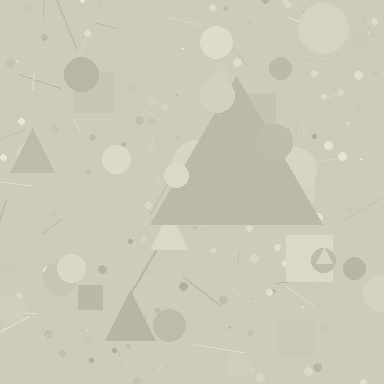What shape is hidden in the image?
A triangle is hidden in the image.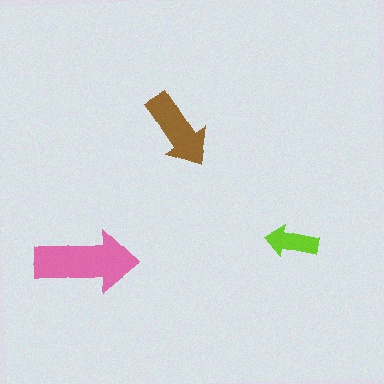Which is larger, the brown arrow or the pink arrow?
The pink one.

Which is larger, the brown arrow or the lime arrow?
The brown one.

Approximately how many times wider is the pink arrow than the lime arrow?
About 2 times wider.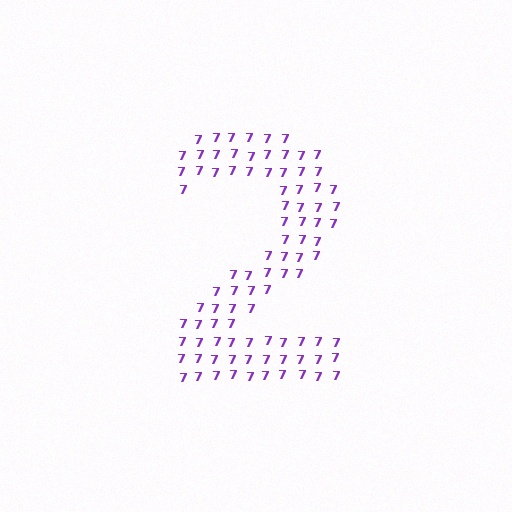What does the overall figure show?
The overall figure shows the digit 2.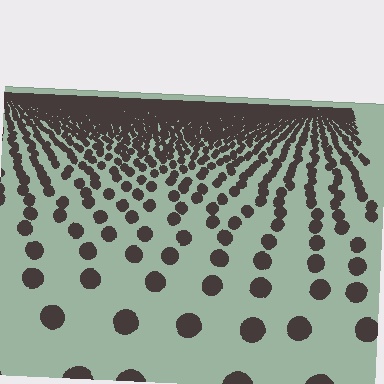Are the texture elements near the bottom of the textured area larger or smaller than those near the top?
Larger. Near the bottom, elements are closer to the viewer and appear at a bigger on-screen size.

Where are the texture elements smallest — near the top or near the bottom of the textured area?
Near the top.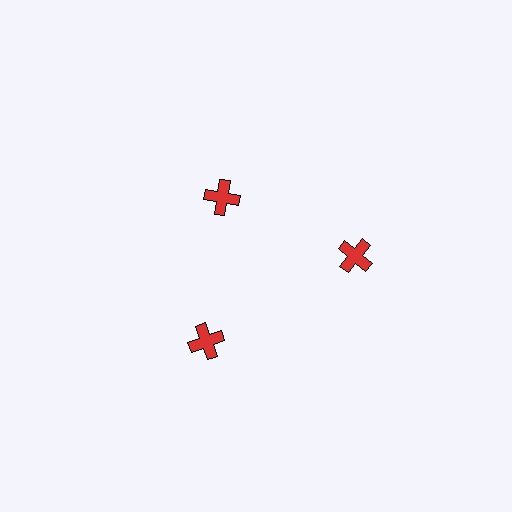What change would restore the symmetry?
The symmetry would be restored by moving it outward, back onto the ring so that all 3 crosses sit at equal angles and equal distance from the center.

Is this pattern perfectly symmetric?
No. The 3 red crosses are arranged in a ring, but one element near the 11 o'clock position is pulled inward toward the center, breaking the 3-fold rotational symmetry.